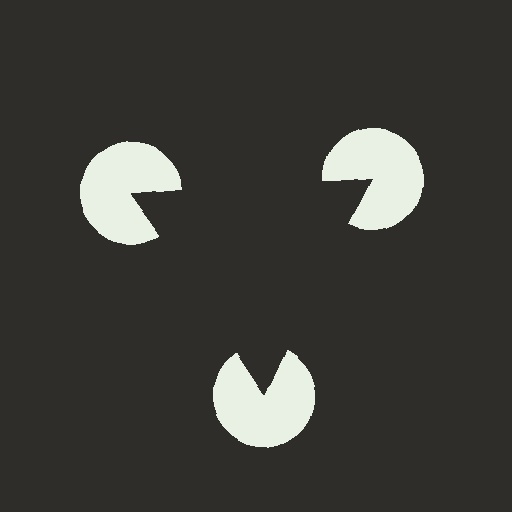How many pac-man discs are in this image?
There are 3 — one at each vertex of the illusory triangle.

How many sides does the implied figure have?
3 sides.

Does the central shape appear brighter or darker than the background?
It typically appears slightly darker than the background, even though no actual brightness change is drawn.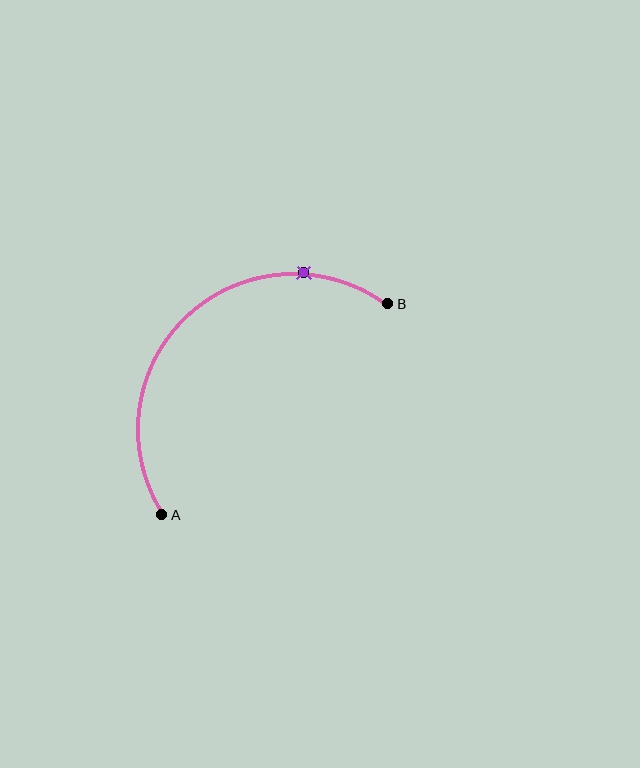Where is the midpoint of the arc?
The arc midpoint is the point on the curve farthest from the straight line joining A and B. It sits above and to the left of that line.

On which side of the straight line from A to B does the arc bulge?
The arc bulges above and to the left of the straight line connecting A and B.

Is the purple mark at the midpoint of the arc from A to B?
No. The purple mark lies on the arc but is closer to endpoint B. The arc midpoint would be at the point on the curve equidistant along the arc from both A and B.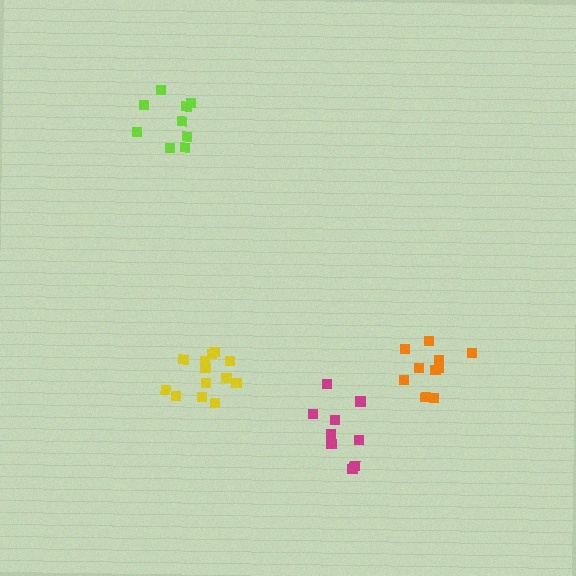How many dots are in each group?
Group 1: 13 dots, Group 2: 9 dots, Group 3: 9 dots, Group 4: 10 dots (41 total).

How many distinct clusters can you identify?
There are 4 distinct clusters.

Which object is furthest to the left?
The lime cluster is leftmost.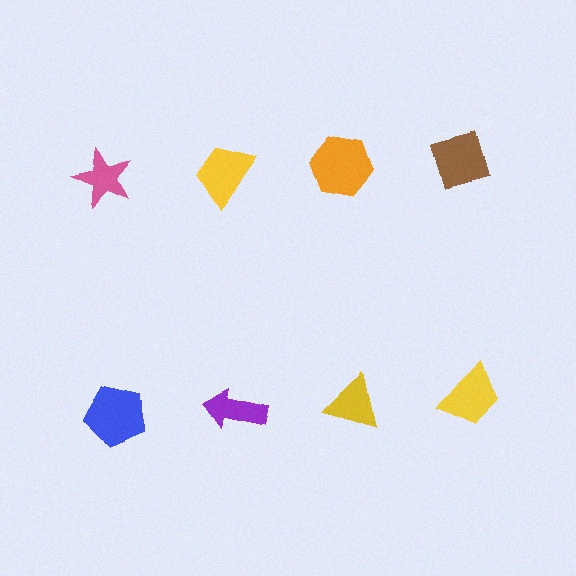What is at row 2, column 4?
A yellow trapezoid.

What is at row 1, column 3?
An orange hexagon.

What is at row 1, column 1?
A pink star.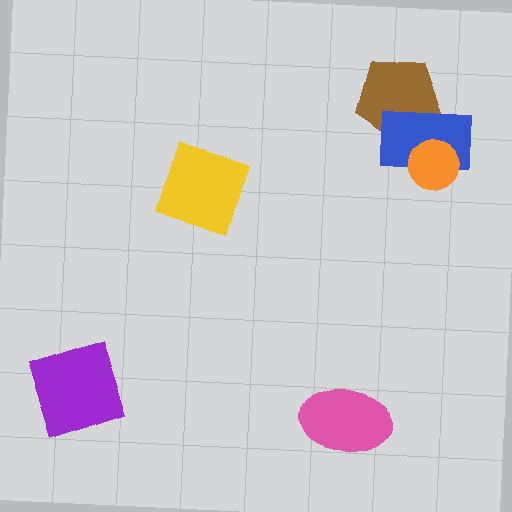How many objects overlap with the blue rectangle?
2 objects overlap with the blue rectangle.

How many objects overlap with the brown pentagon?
1 object overlaps with the brown pentagon.